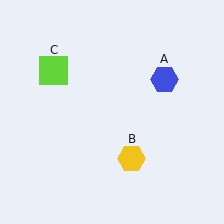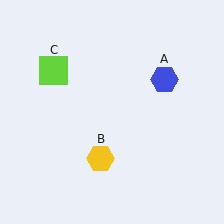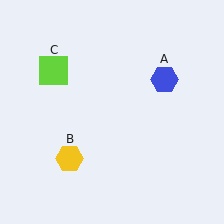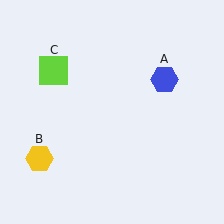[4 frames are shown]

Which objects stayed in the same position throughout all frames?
Blue hexagon (object A) and lime square (object C) remained stationary.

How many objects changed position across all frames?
1 object changed position: yellow hexagon (object B).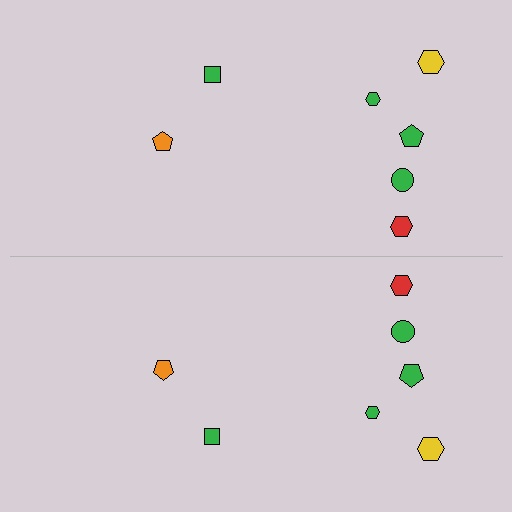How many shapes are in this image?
There are 14 shapes in this image.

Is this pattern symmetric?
Yes, this pattern has bilateral (reflection) symmetry.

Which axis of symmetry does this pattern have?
The pattern has a horizontal axis of symmetry running through the center of the image.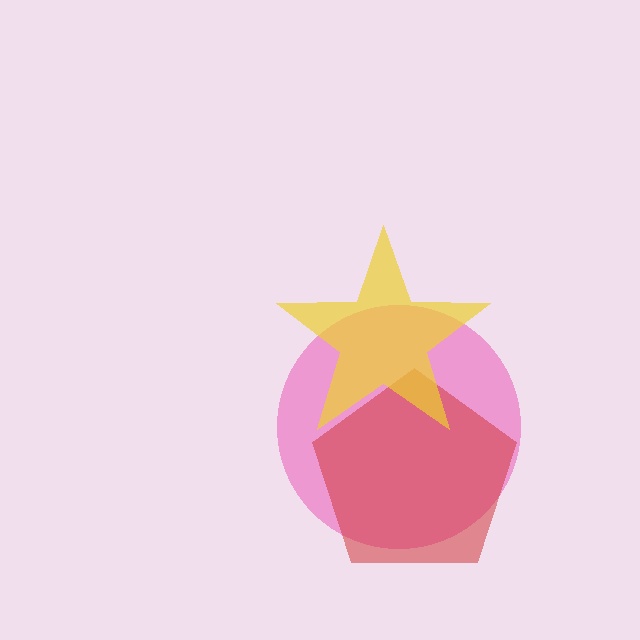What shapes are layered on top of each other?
The layered shapes are: a pink circle, a red pentagon, a yellow star.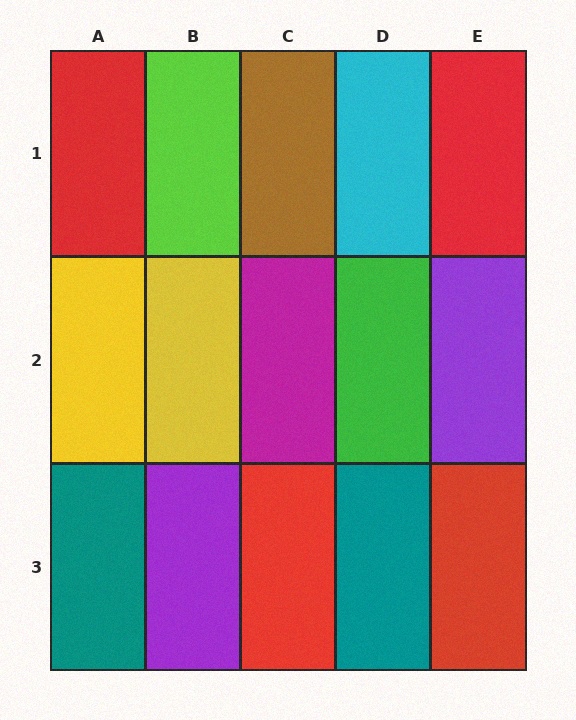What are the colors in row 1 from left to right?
Red, lime, brown, cyan, red.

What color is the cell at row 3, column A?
Teal.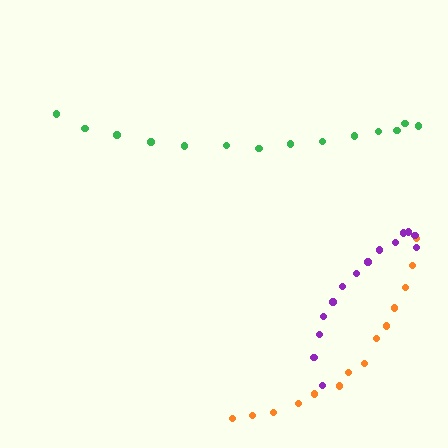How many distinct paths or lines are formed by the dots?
There are 3 distinct paths.